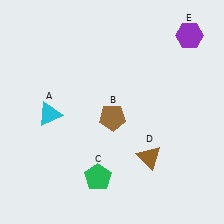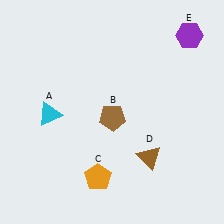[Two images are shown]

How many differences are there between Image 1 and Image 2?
There is 1 difference between the two images.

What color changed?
The pentagon (C) changed from green in Image 1 to orange in Image 2.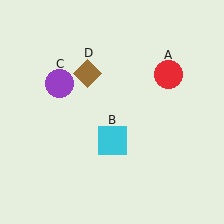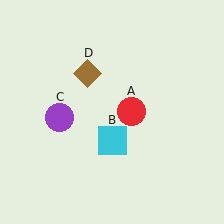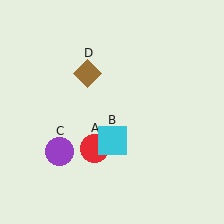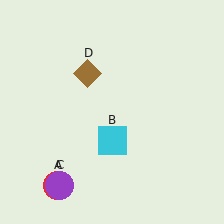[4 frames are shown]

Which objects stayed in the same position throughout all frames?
Cyan square (object B) and brown diamond (object D) remained stationary.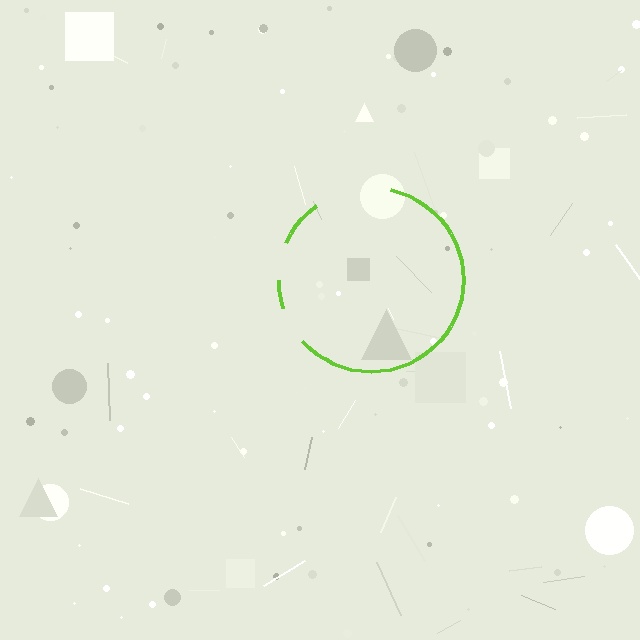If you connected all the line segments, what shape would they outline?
They would outline a circle.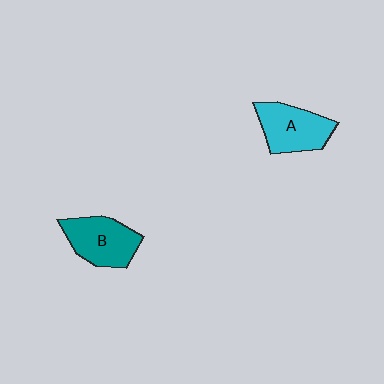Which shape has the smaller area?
Shape B (teal).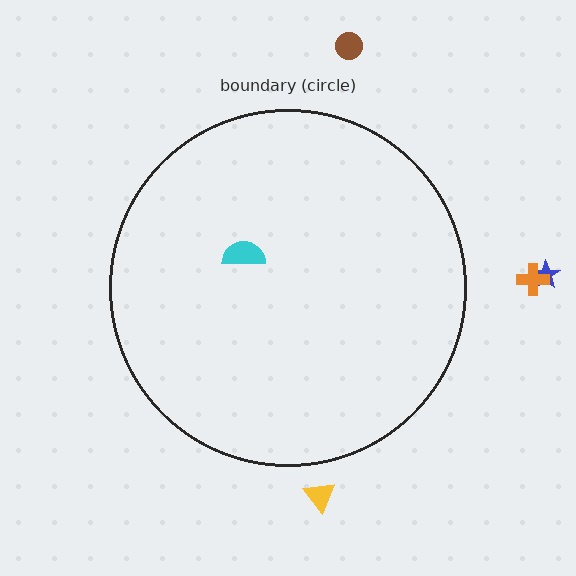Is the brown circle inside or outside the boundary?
Outside.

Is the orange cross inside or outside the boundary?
Outside.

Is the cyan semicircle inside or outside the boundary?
Inside.